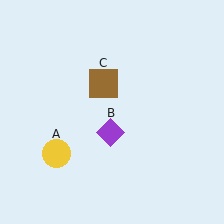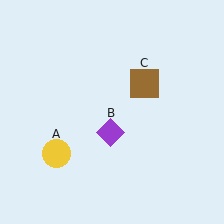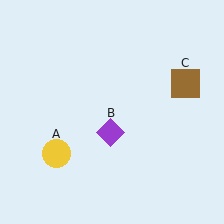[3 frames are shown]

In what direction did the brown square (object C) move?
The brown square (object C) moved right.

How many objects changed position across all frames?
1 object changed position: brown square (object C).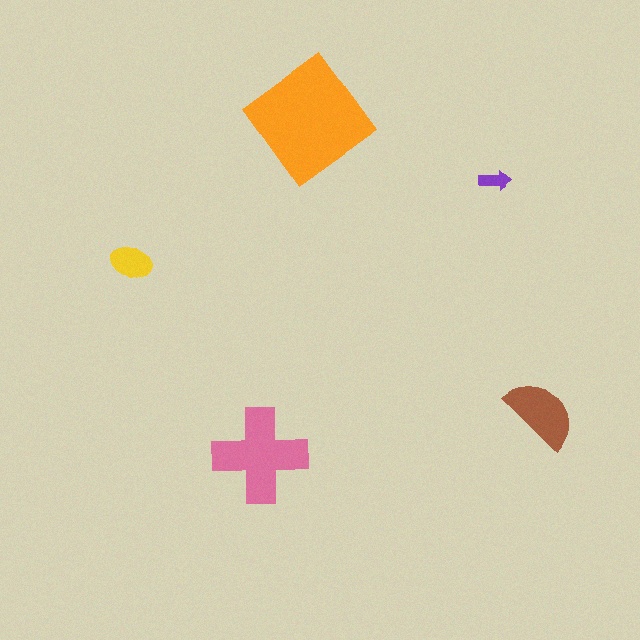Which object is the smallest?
The purple arrow.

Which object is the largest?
The orange diamond.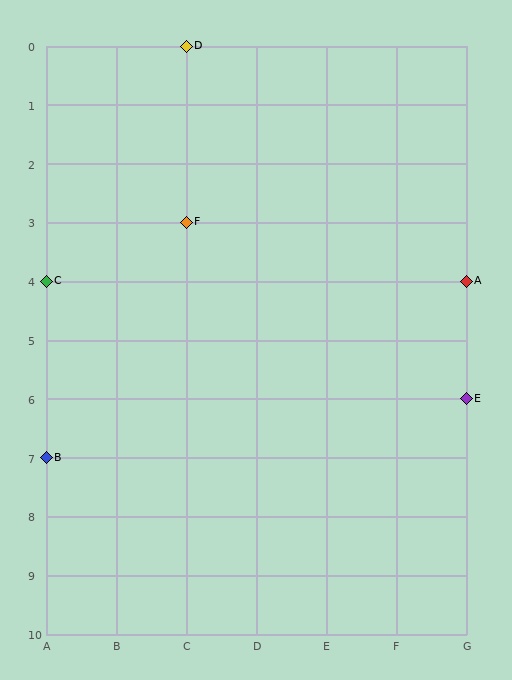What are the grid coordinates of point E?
Point E is at grid coordinates (G, 6).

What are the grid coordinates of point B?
Point B is at grid coordinates (A, 7).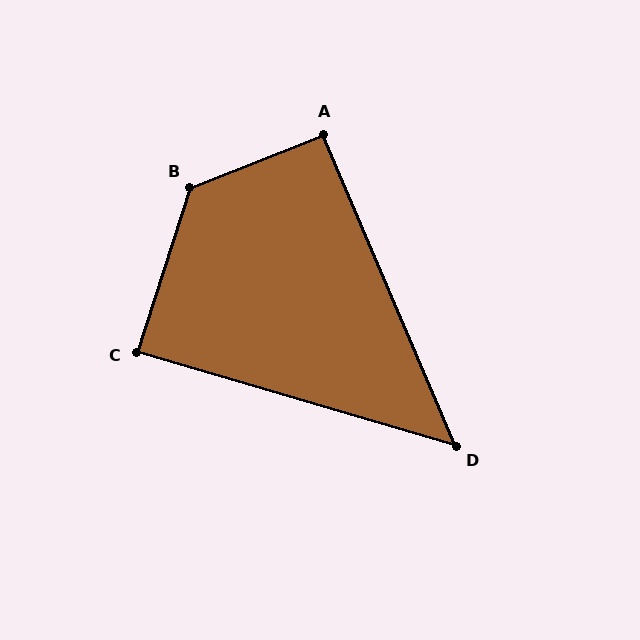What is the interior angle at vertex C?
Approximately 89 degrees (approximately right).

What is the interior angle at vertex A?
Approximately 91 degrees (approximately right).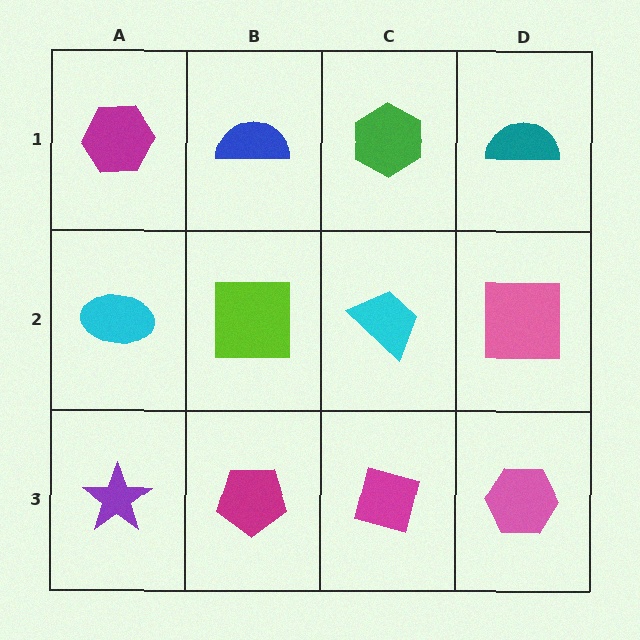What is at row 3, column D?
A pink hexagon.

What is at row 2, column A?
A cyan ellipse.